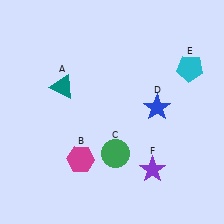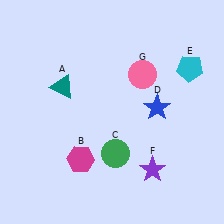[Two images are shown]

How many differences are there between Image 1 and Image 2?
There is 1 difference between the two images.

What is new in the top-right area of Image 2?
A pink circle (G) was added in the top-right area of Image 2.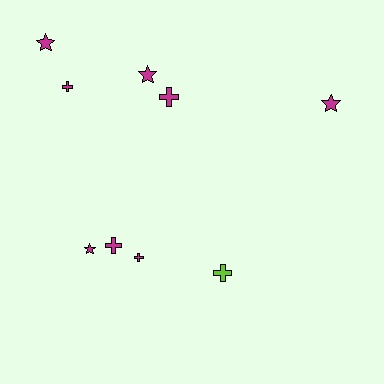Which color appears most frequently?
Magenta, with 8 objects.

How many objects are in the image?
There are 9 objects.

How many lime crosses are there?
There is 1 lime cross.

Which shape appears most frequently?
Cross, with 5 objects.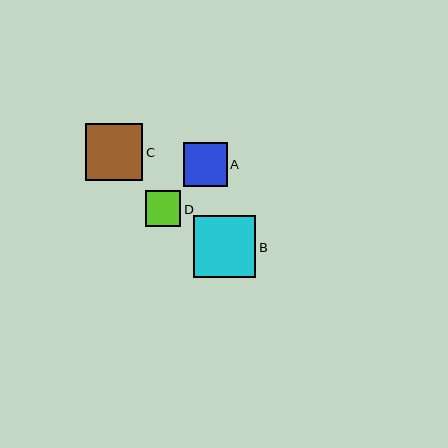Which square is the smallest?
Square D is the smallest with a size of approximately 35 pixels.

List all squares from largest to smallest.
From largest to smallest: B, C, A, D.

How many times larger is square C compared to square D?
Square C is approximately 1.6 times the size of square D.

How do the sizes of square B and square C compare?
Square B and square C are approximately the same size.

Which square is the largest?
Square B is the largest with a size of approximately 63 pixels.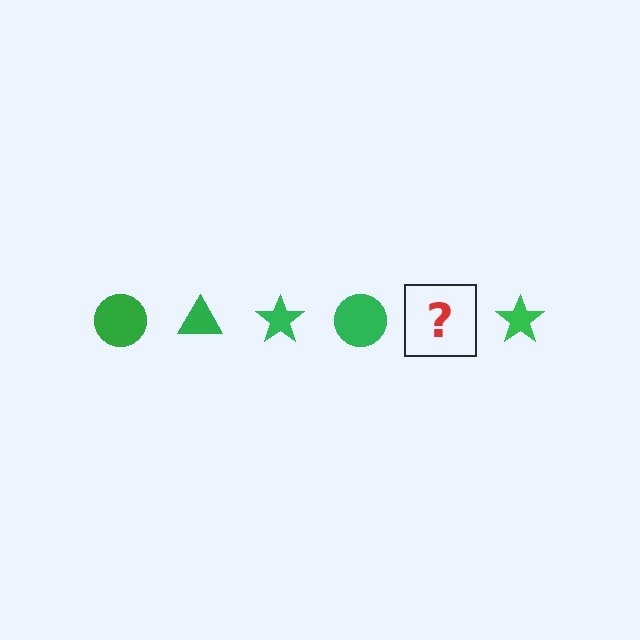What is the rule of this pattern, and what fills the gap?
The rule is that the pattern cycles through circle, triangle, star shapes in green. The gap should be filled with a green triangle.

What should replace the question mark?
The question mark should be replaced with a green triangle.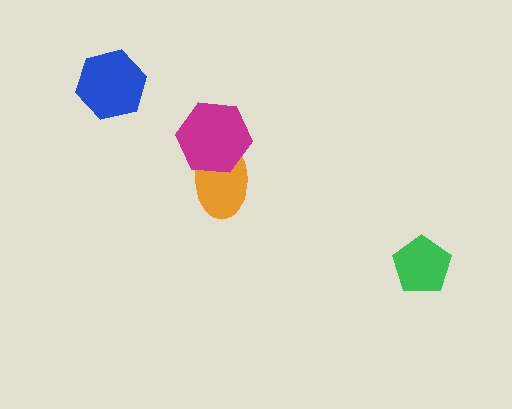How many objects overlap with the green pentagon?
0 objects overlap with the green pentagon.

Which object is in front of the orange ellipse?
The magenta hexagon is in front of the orange ellipse.